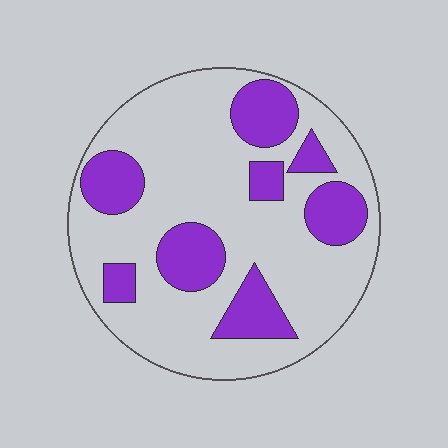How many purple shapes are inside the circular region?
8.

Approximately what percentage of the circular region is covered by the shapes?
Approximately 30%.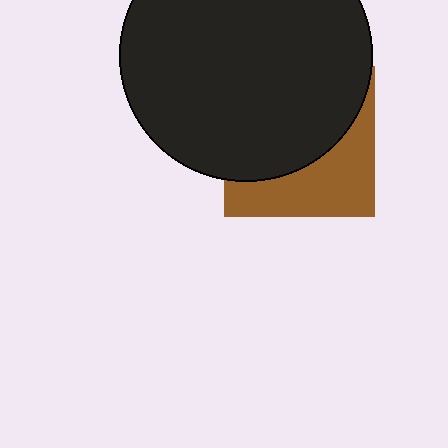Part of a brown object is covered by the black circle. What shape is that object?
It is a square.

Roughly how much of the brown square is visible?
A small part of it is visible (roughly 40%).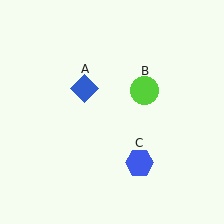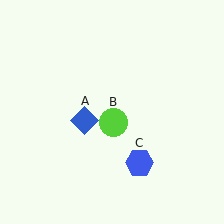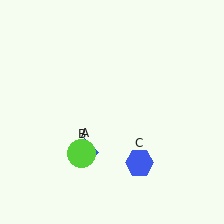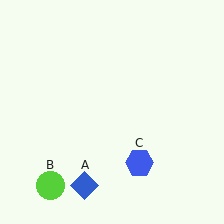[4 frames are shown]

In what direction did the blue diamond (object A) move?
The blue diamond (object A) moved down.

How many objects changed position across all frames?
2 objects changed position: blue diamond (object A), lime circle (object B).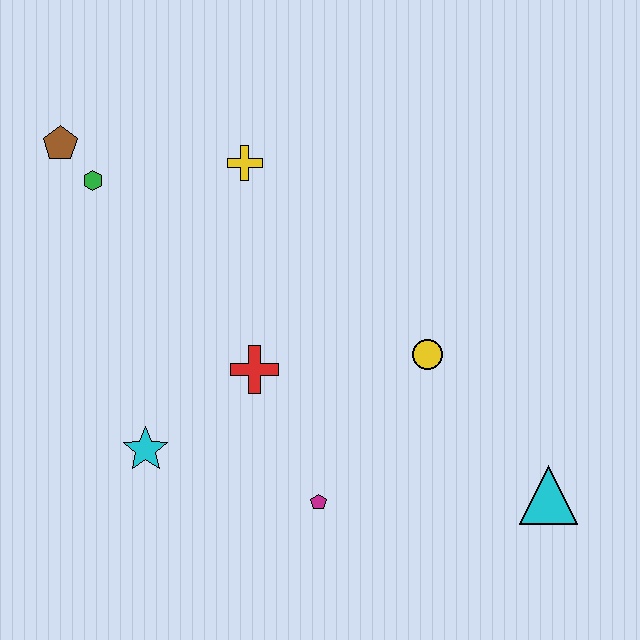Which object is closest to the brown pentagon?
The green hexagon is closest to the brown pentagon.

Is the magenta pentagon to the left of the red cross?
No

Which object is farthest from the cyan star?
The cyan triangle is farthest from the cyan star.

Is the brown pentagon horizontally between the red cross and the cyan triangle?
No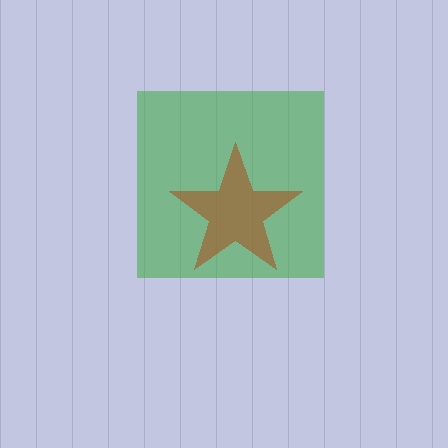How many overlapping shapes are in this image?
There are 2 overlapping shapes in the image.